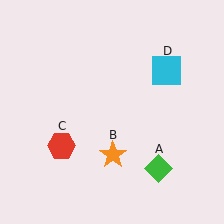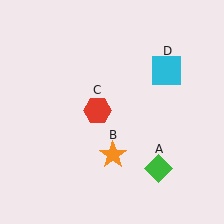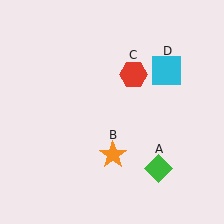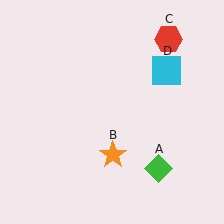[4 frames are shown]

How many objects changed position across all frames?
1 object changed position: red hexagon (object C).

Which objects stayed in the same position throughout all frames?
Green diamond (object A) and orange star (object B) and cyan square (object D) remained stationary.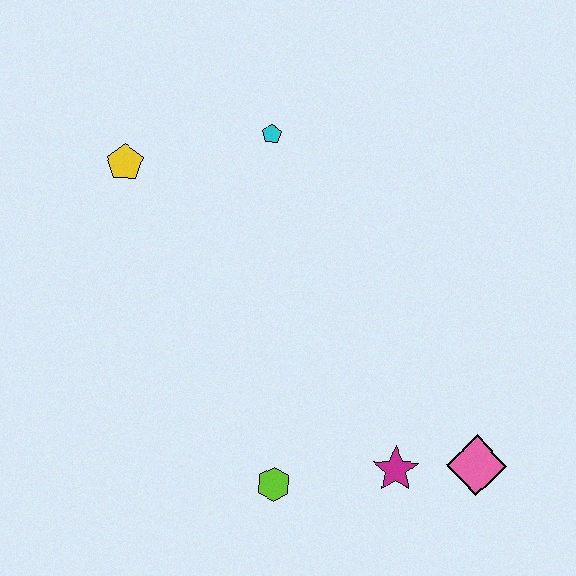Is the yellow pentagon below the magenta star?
No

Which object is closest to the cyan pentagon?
The yellow pentagon is closest to the cyan pentagon.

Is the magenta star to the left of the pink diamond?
Yes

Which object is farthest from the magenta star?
The yellow pentagon is farthest from the magenta star.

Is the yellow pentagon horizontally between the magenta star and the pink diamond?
No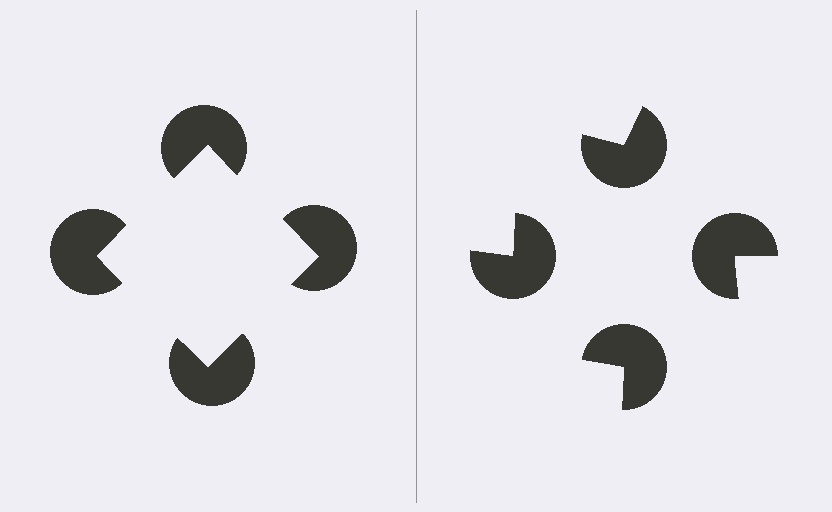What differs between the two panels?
The pac-man discs are positioned identically on both sides; only the wedge orientations differ. On the left they align to a square; on the right they are misaligned.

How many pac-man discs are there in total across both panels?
8 — 4 on each side.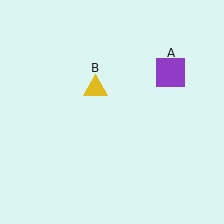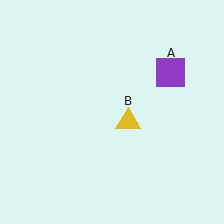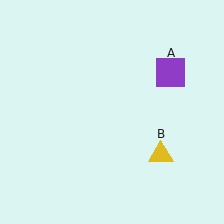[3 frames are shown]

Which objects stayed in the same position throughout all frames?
Purple square (object A) remained stationary.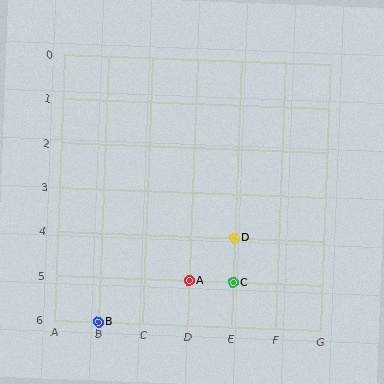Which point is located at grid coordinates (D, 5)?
Point A is at (D, 5).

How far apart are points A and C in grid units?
Points A and C are 1 column apart.